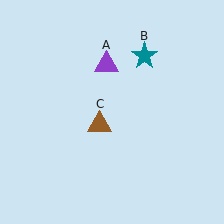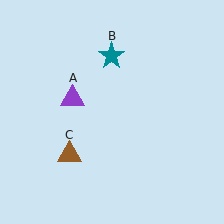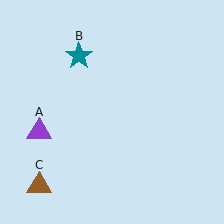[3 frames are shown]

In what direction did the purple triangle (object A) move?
The purple triangle (object A) moved down and to the left.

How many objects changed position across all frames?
3 objects changed position: purple triangle (object A), teal star (object B), brown triangle (object C).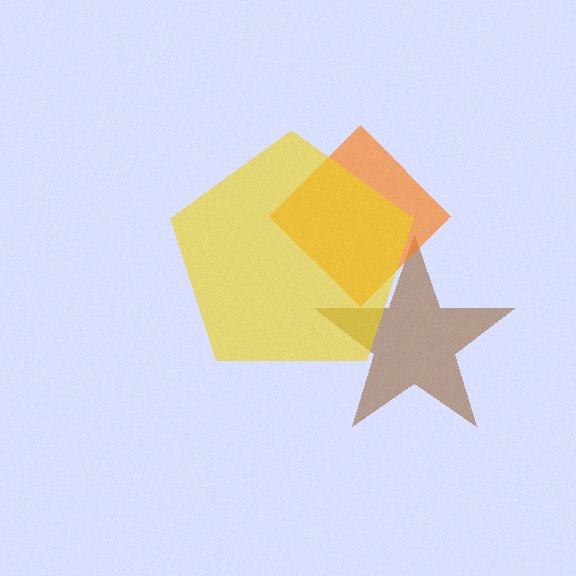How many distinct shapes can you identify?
There are 3 distinct shapes: a brown star, an orange diamond, a yellow pentagon.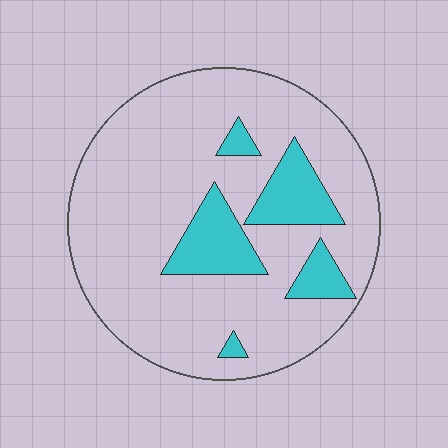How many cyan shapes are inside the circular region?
5.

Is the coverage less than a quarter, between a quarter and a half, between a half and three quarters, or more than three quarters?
Less than a quarter.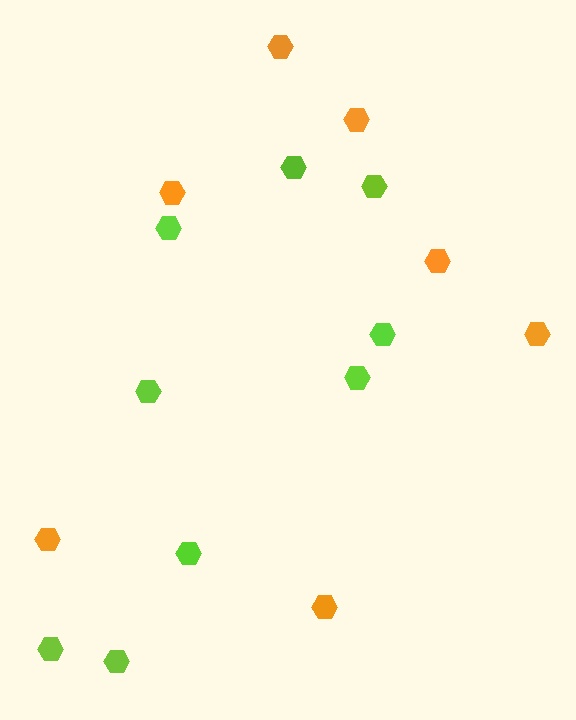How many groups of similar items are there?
There are 2 groups: one group of orange hexagons (7) and one group of lime hexagons (9).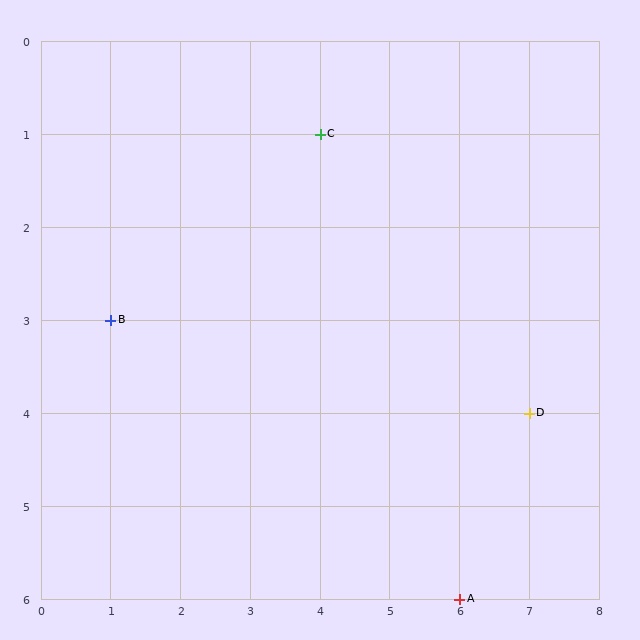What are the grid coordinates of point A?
Point A is at grid coordinates (6, 6).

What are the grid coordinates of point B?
Point B is at grid coordinates (1, 3).